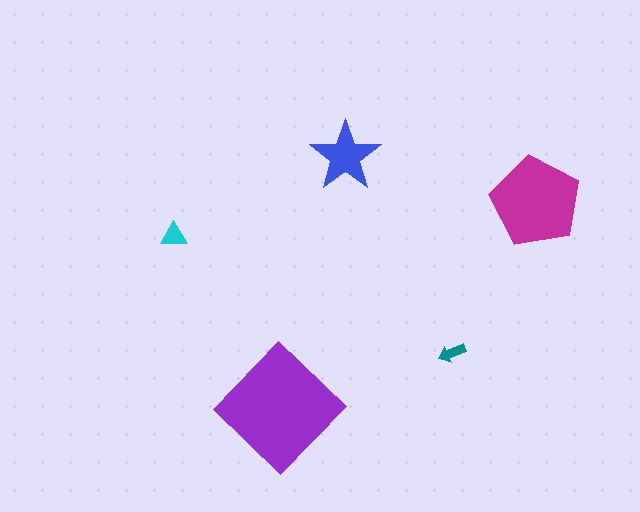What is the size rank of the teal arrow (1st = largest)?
5th.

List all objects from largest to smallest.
The purple diamond, the magenta pentagon, the blue star, the cyan triangle, the teal arrow.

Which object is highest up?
The blue star is topmost.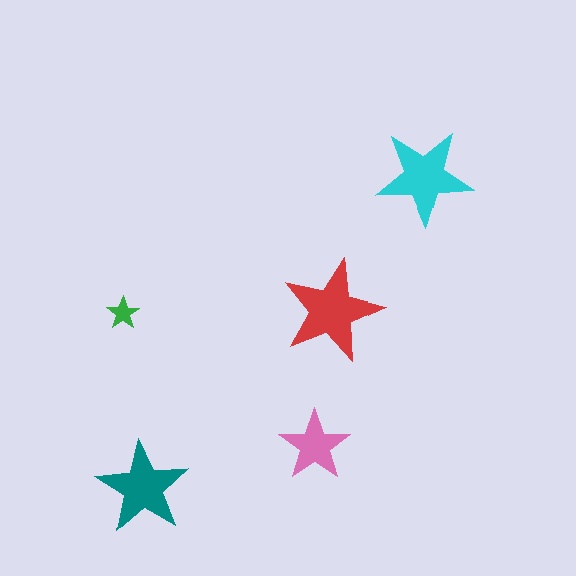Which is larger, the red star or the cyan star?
The red one.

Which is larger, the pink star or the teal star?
The teal one.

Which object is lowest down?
The teal star is bottommost.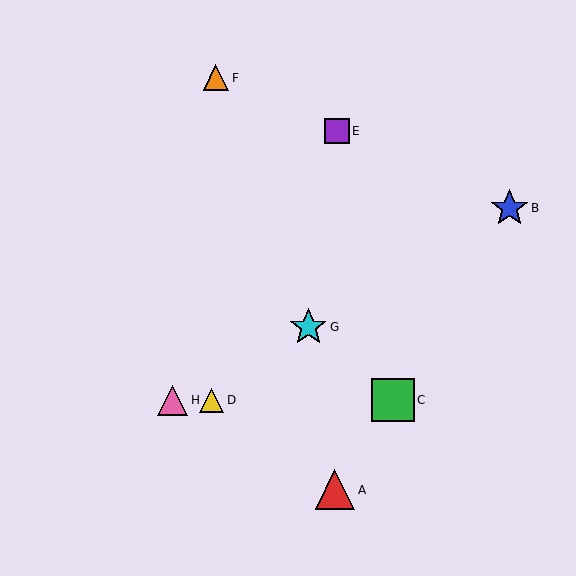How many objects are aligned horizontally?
3 objects (C, D, H) are aligned horizontally.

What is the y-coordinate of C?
Object C is at y≈400.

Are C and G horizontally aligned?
No, C is at y≈400 and G is at y≈327.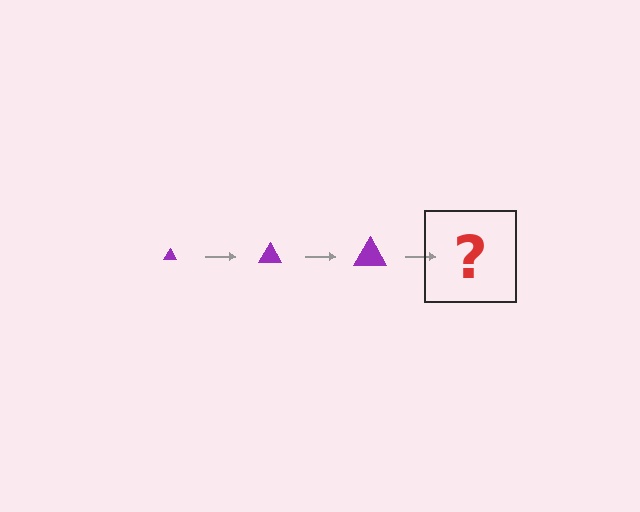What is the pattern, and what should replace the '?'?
The pattern is that the triangle gets progressively larger each step. The '?' should be a purple triangle, larger than the previous one.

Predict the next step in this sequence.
The next step is a purple triangle, larger than the previous one.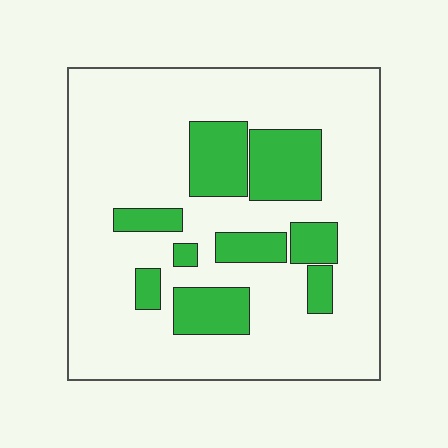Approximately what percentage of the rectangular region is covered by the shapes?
Approximately 25%.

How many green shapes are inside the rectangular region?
9.